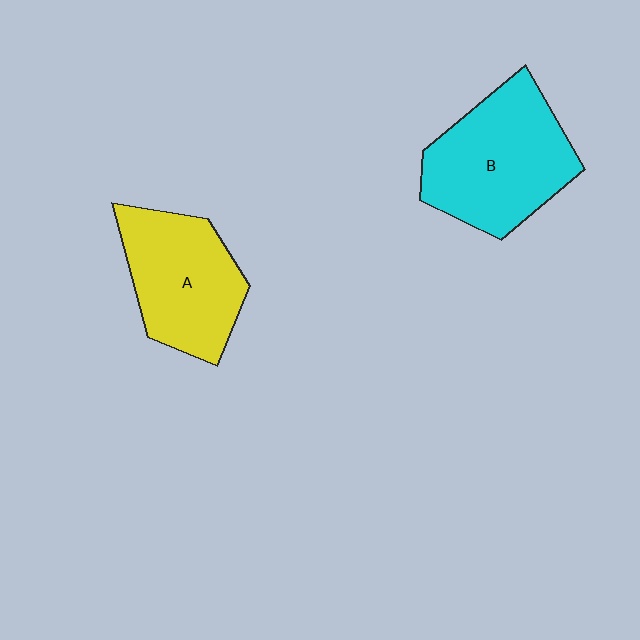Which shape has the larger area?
Shape B (cyan).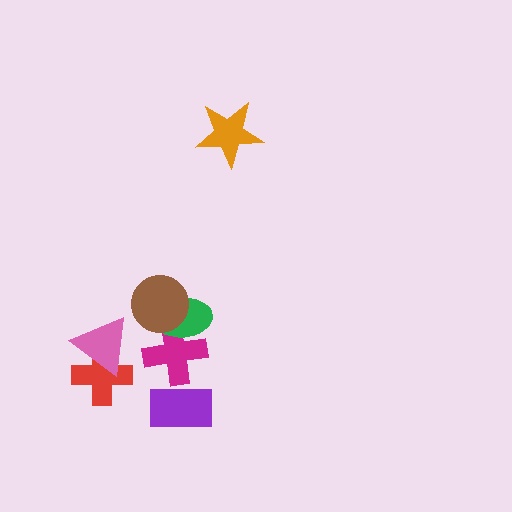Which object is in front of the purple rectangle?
The magenta cross is in front of the purple rectangle.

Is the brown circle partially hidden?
No, no other shape covers it.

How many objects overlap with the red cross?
1 object overlaps with the red cross.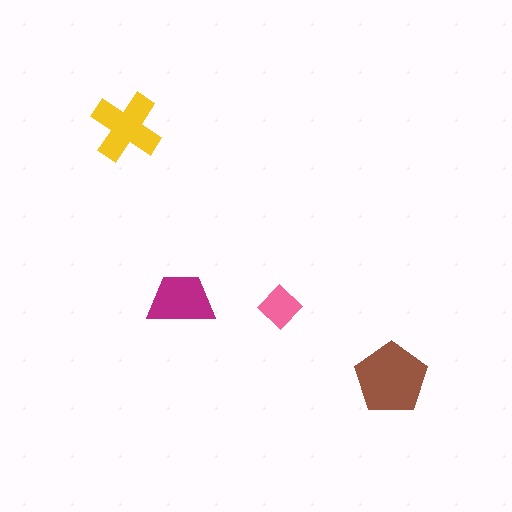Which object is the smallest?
The pink diamond.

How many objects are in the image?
There are 4 objects in the image.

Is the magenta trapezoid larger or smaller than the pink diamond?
Larger.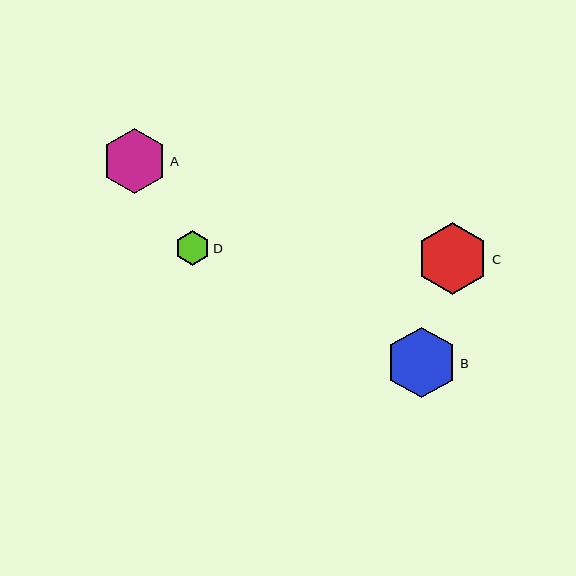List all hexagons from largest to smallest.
From largest to smallest: C, B, A, D.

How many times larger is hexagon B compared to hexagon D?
Hexagon B is approximately 2.1 times the size of hexagon D.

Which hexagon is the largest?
Hexagon C is the largest with a size of approximately 72 pixels.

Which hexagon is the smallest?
Hexagon D is the smallest with a size of approximately 34 pixels.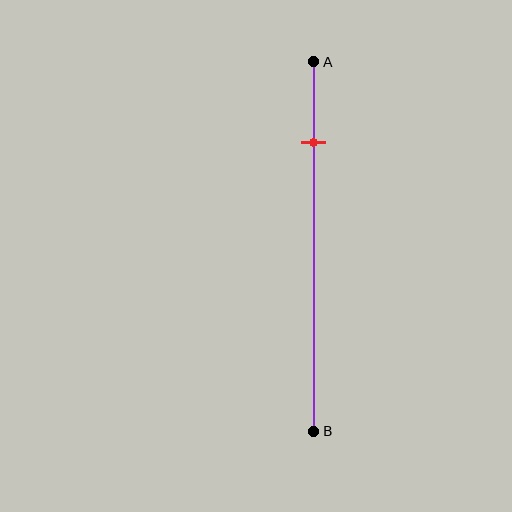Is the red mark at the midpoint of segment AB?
No, the mark is at about 20% from A, not at the 50% midpoint.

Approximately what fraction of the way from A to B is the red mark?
The red mark is approximately 20% of the way from A to B.